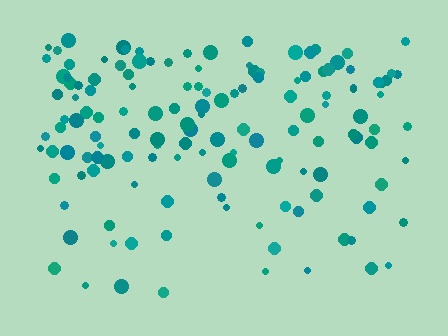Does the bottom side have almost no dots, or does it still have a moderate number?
Still a moderate number, just noticeably fewer than the top.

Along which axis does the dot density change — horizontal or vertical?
Vertical.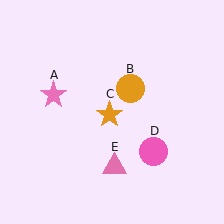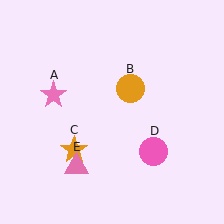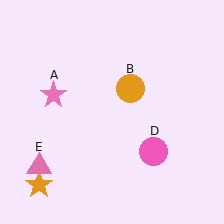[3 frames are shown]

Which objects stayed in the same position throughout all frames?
Pink star (object A) and orange circle (object B) and pink circle (object D) remained stationary.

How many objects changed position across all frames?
2 objects changed position: orange star (object C), pink triangle (object E).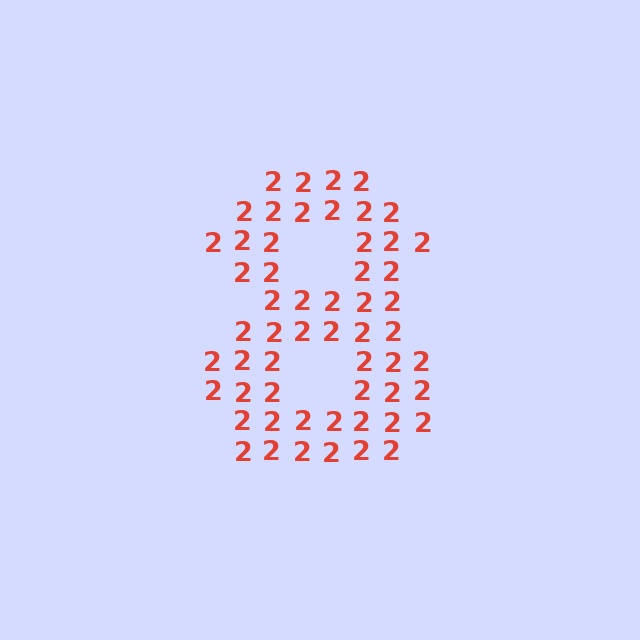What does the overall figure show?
The overall figure shows the digit 8.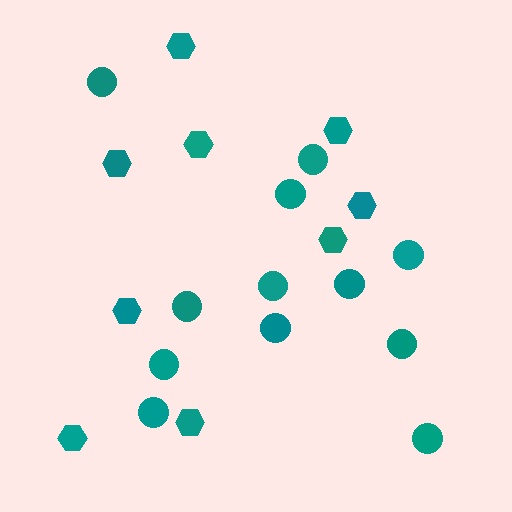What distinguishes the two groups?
There are 2 groups: one group of hexagons (9) and one group of circles (12).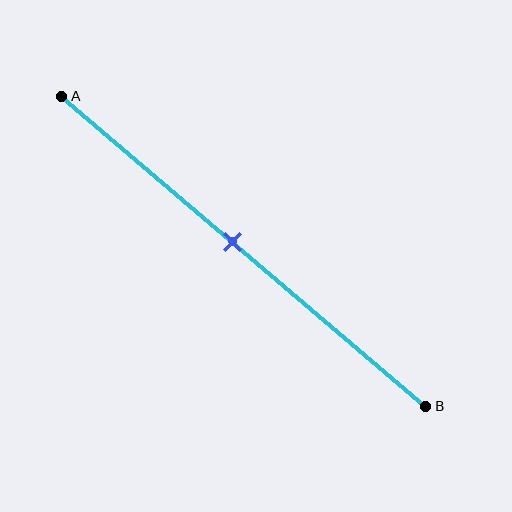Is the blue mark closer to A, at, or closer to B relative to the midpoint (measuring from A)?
The blue mark is closer to point A than the midpoint of segment AB.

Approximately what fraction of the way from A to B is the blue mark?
The blue mark is approximately 45% of the way from A to B.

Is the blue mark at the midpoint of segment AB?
No, the mark is at about 45% from A, not at the 50% midpoint.